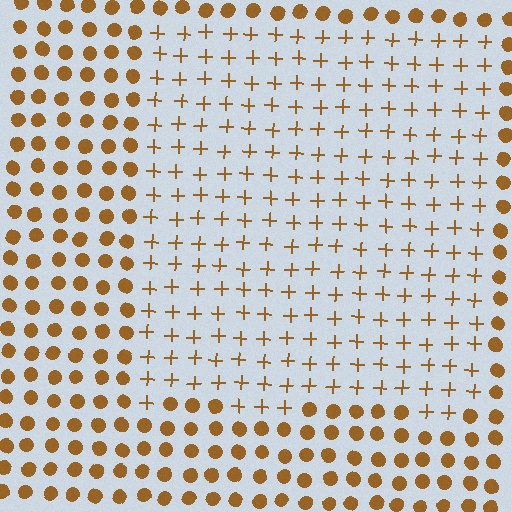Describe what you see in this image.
The image is filled with small brown elements arranged in a uniform grid. A rectangle-shaped region contains plus signs, while the surrounding area contains circles. The boundary is defined purely by the change in element shape.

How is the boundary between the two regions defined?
The boundary is defined by a change in element shape: plus signs inside vs. circles outside. All elements share the same color and spacing.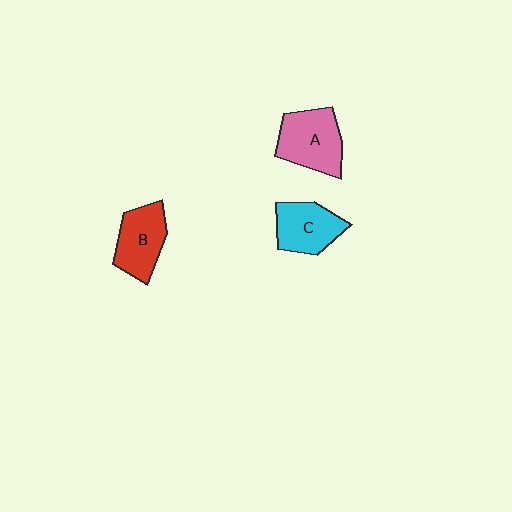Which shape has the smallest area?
Shape C (cyan).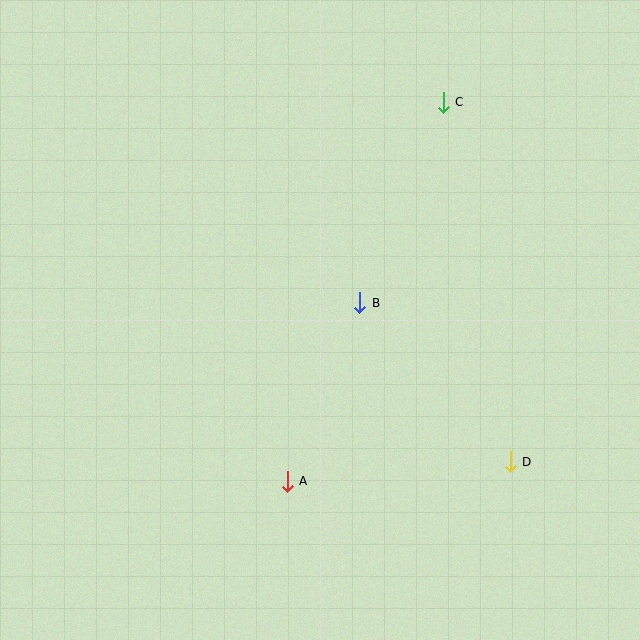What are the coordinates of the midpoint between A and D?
The midpoint between A and D is at (399, 471).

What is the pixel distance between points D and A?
The distance between D and A is 224 pixels.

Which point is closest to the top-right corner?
Point C is closest to the top-right corner.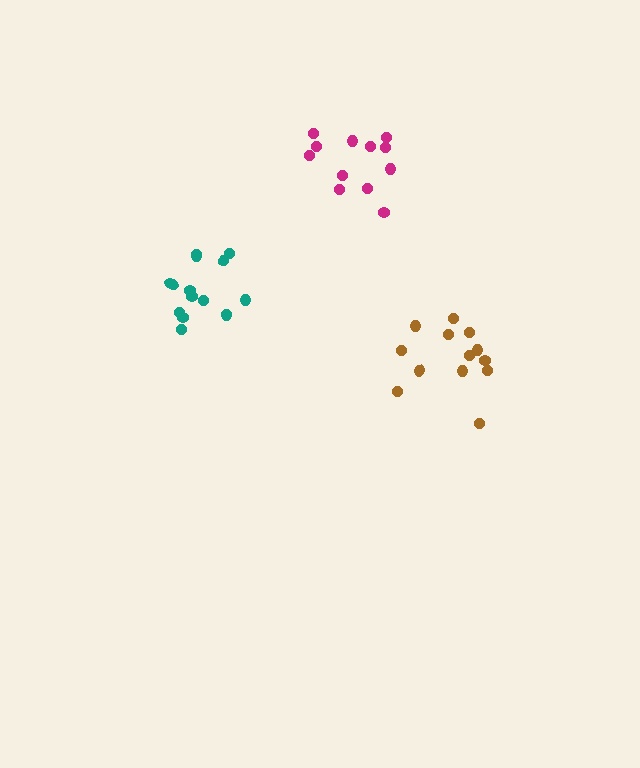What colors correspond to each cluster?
The clusters are colored: magenta, teal, brown.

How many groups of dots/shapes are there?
There are 3 groups.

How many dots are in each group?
Group 1: 12 dots, Group 2: 15 dots, Group 3: 13 dots (40 total).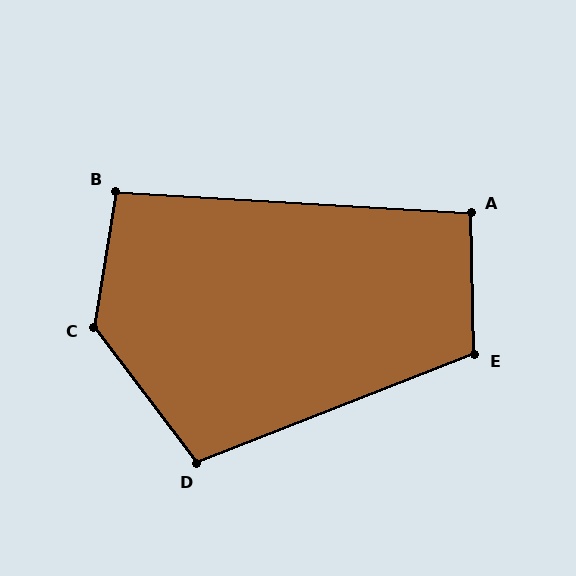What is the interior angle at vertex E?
Approximately 110 degrees (obtuse).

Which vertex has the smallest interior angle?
A, at approximately 95 degrees.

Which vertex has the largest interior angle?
C, at approximately 134 degrees.